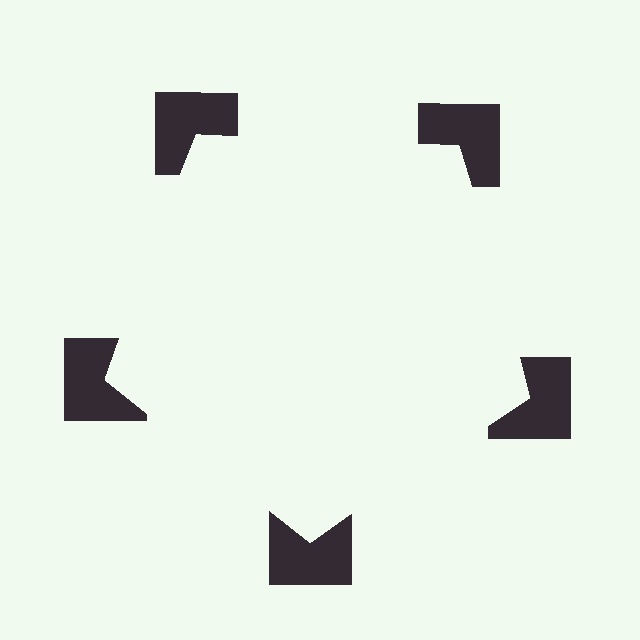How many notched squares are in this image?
There are 5 — one at each vertex of the illusory pentagon.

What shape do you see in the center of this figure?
An illusory pentagon — its edges are inferred from the aligned wedge cuts in the notched squares, not physically drawn.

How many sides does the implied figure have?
5 sides.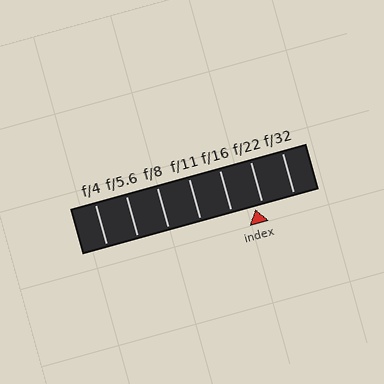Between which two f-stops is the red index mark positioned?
The index mark is between f/16 and f/22.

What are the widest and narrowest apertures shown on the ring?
The widest aperture shown is f/4 and the narrowest is f/32.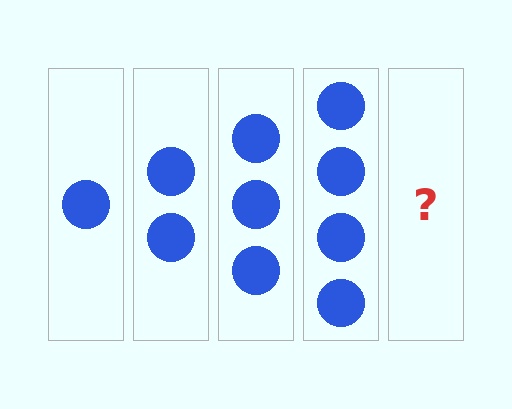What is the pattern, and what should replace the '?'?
The pattern is that each step adds one more circle. The '?' should be 5 circles.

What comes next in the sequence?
The next element should be 5 circles.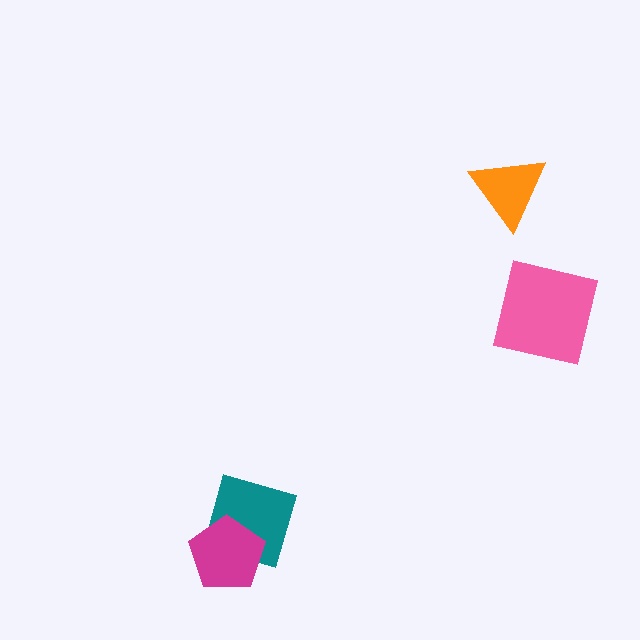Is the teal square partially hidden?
Yes, it is partially covered by another shape.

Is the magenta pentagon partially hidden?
No, no other shape covers it.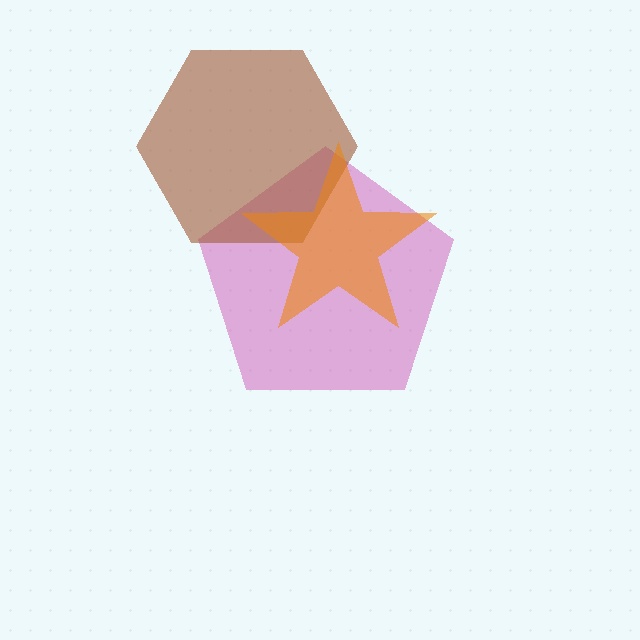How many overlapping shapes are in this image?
There are 3 overlapping shapes in the image.